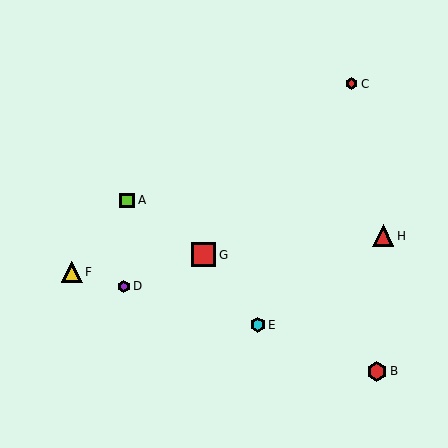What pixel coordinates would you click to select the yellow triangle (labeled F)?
Click at (72, 272) to select the yellow triangle F.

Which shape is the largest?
The red square (labeled G) is the largest.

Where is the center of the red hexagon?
The center of the red hexagon is at (377, 371).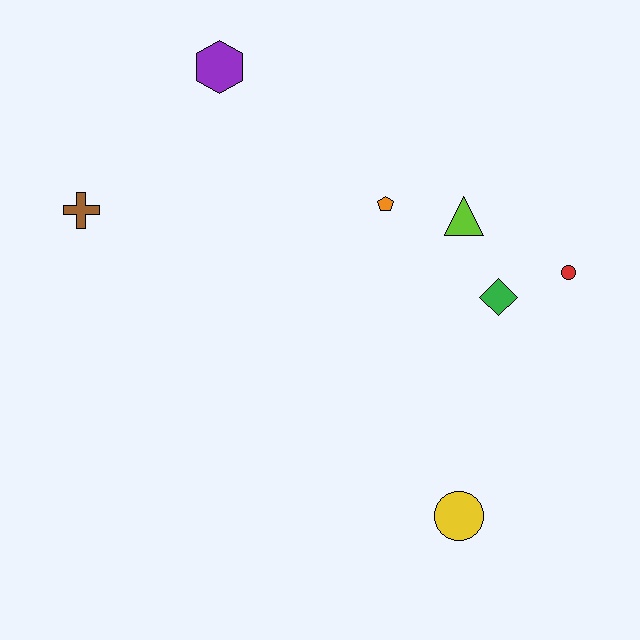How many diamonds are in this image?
There is 1 diamond.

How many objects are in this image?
There are 7 objects.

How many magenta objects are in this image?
There are no magenta objects.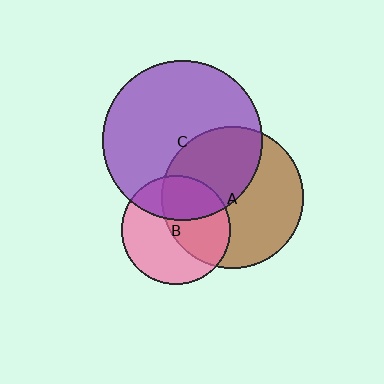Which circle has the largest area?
Circle C (purple).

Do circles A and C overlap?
Yes.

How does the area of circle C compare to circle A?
Approximately 1.3 times.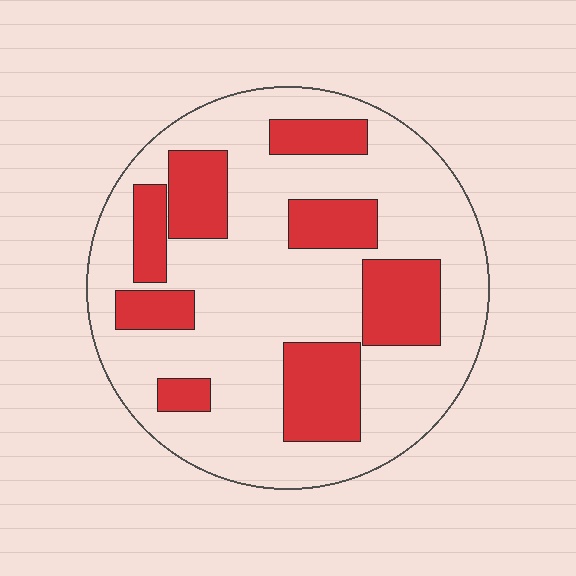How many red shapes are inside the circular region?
8.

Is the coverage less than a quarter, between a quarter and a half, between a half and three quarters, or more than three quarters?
Between a quarter and a half.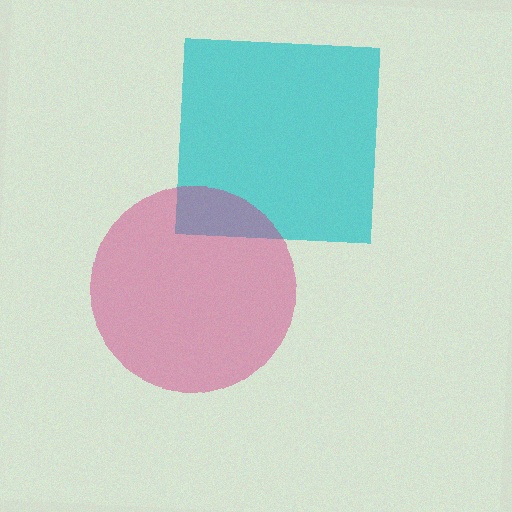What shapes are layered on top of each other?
The layered shapes are: a cyan square, a magenta circle.